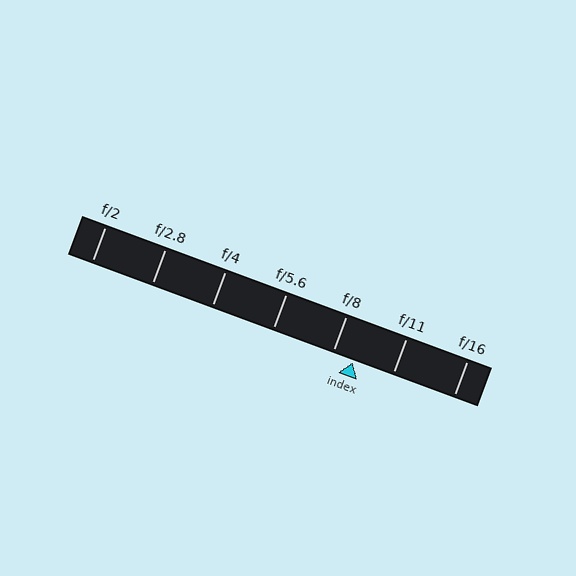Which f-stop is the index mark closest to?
The index mark is closest to f/8.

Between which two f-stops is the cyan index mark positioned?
The index mark is between f/8 and f/11.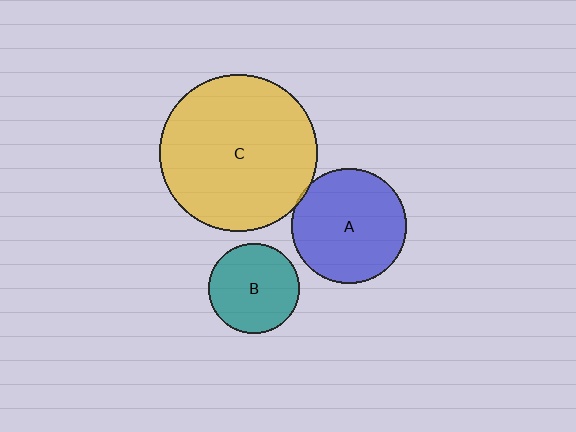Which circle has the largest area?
Circle C (yellow).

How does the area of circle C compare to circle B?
Approximately 3.0 times.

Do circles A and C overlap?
Yes.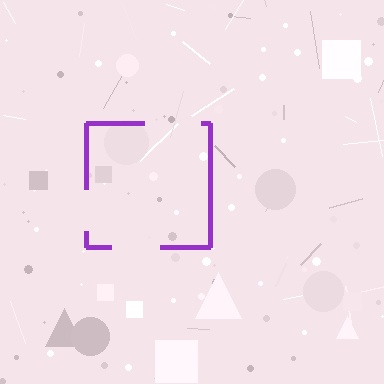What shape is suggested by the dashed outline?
The dashed outline suggests a square.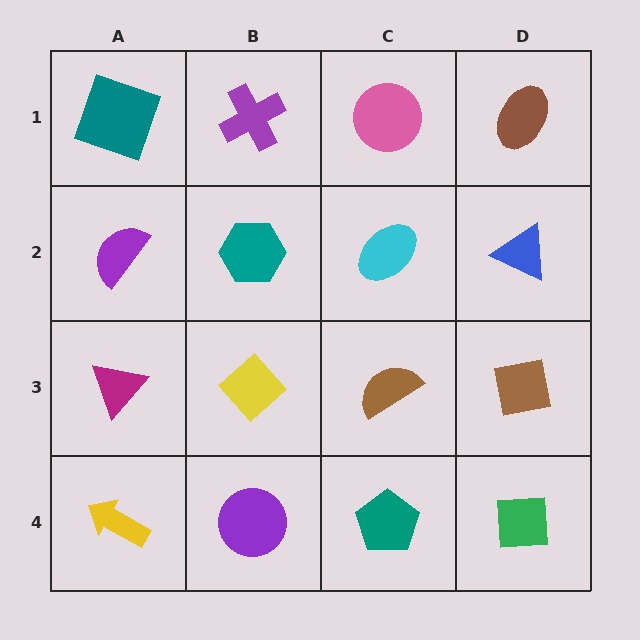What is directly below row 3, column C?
A teal pentagon.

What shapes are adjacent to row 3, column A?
A purple semicircle (row 2, column A), a yellow arrow (row 4, column A), a yellow diamond (row 3, column B).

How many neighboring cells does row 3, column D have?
3.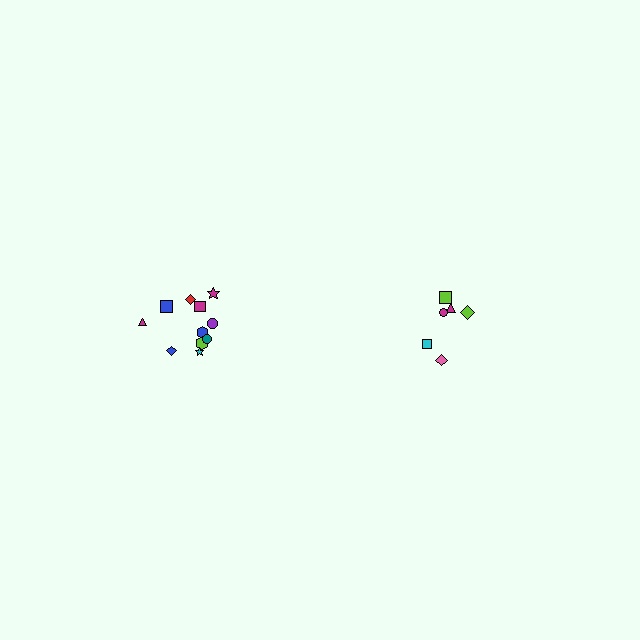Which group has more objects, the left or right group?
The left group.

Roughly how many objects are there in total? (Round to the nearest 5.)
Roughly 20 objects in total.